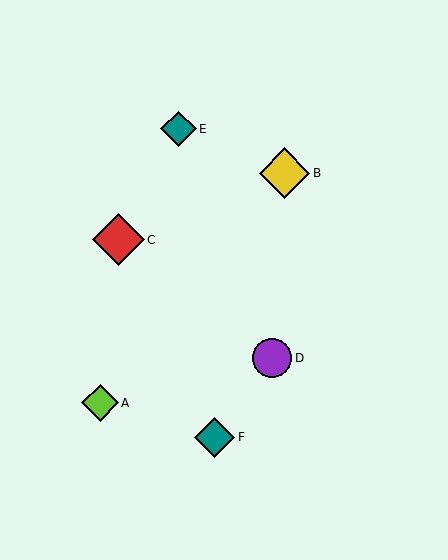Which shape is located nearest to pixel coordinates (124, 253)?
The red diamond (labeled C) at (118, 240) is nearest to that location.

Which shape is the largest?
The red diamond (labeled C) is the largest.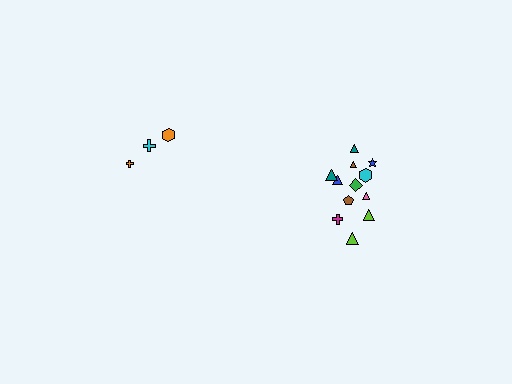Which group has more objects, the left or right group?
The right group.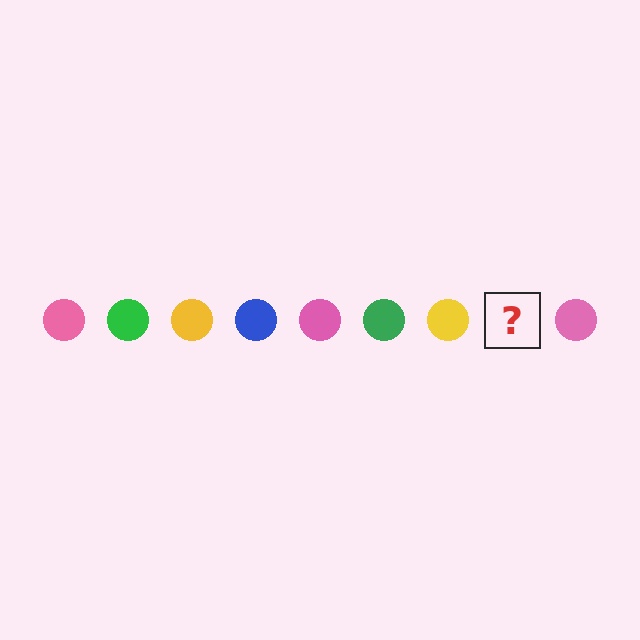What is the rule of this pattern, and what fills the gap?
The rule is that the pattern cycles through pink, green, yellow, blue circles. The gap should be filled with a blue circle.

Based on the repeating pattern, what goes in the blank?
The blank should be a blue circle.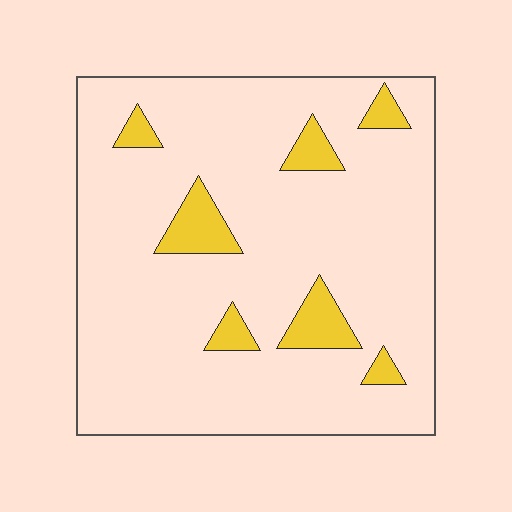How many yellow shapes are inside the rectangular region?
7.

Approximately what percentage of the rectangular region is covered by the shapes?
Approximately 10%.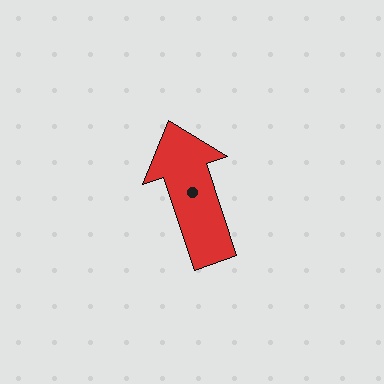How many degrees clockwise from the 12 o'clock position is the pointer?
Approximately 342 degrees.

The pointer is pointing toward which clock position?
Roughly 11 o'clock.